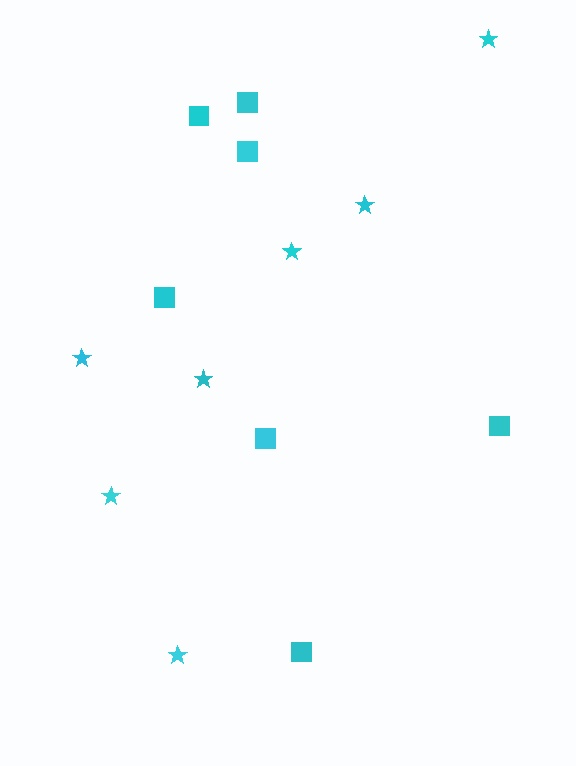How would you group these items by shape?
There are 2 groups: one group of squares (7) and one group of stars (7).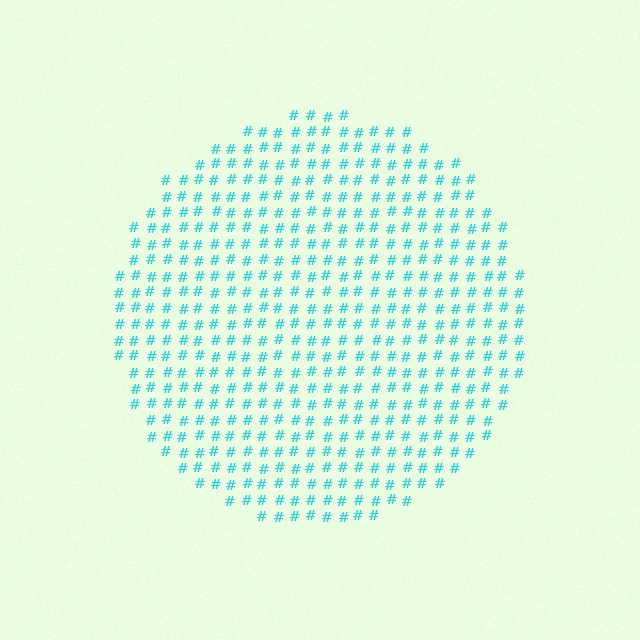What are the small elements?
The small elements are hash symbols.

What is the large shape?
The large shape is a circle.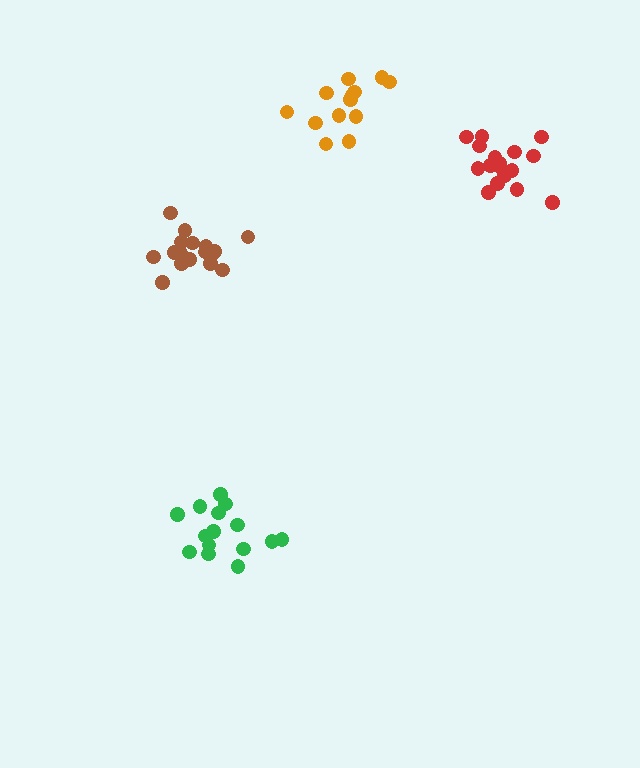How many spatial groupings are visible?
There are 4 spatial groupings.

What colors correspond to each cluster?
The clusters are colored: red, brown, orange, green.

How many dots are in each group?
Group 1: 17 dots, Group 2: 18 dots, Group 3: 13 dots, Group 4: 15 dots (63 total).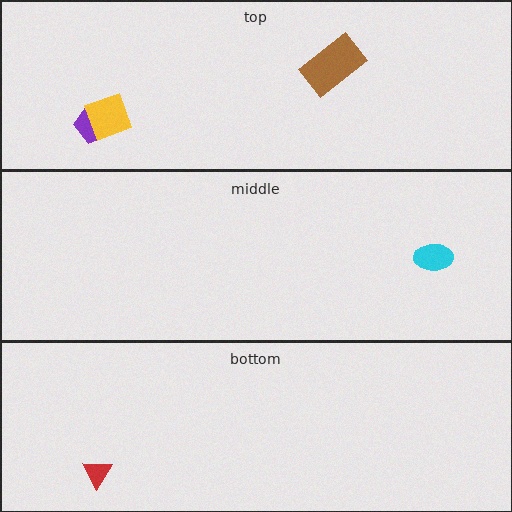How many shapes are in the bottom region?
1.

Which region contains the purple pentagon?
The top region.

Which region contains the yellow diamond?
The top region.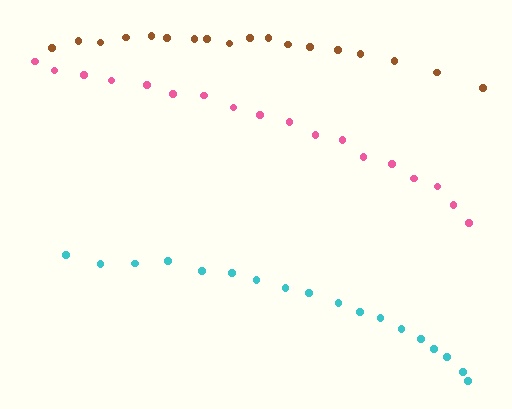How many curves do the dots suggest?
There are 3 distinct paths.